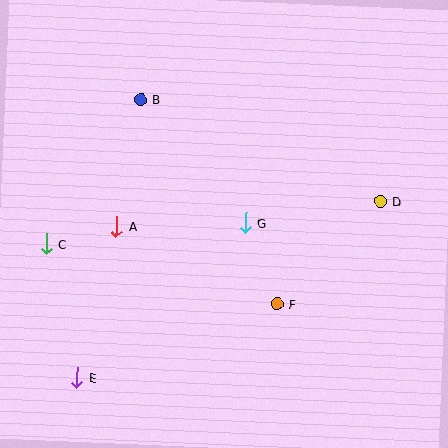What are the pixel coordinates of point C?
Point C is at (46, 244).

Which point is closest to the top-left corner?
Point B is closest to the top-left corner.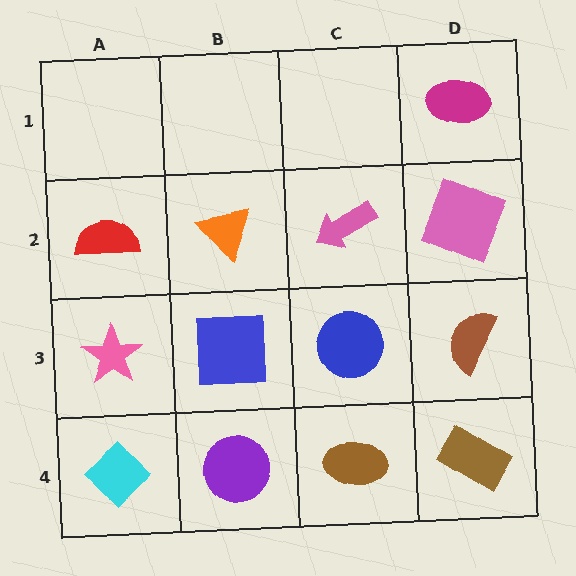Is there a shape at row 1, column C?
No, that cell is empty.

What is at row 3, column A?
A pink star.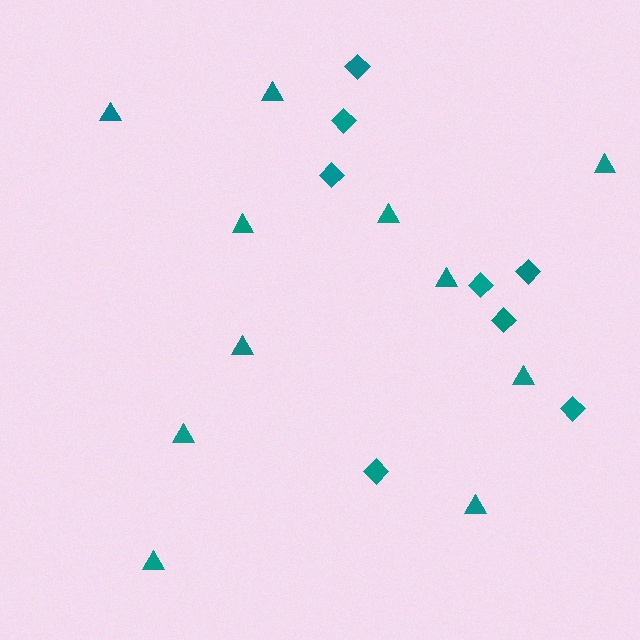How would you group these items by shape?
There are 2 groups: one group of diamonds (8) and one group of triangles (11).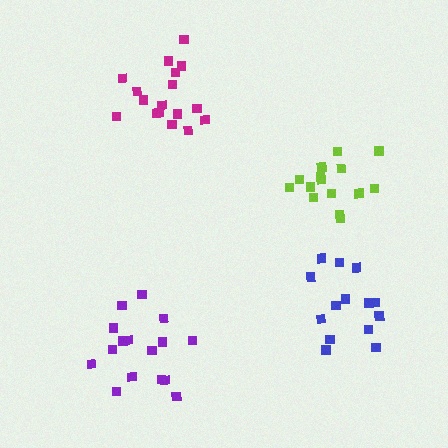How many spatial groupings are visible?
There are 4 spatial groupings.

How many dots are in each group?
Group 1: 17 dots, Group 2: 14 dots, Group 3: 16 dots, Group 4: 15 dots (62 total).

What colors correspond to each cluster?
The clusters are colored: magenta, blue, purple, lime.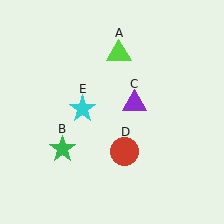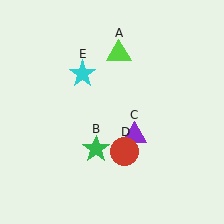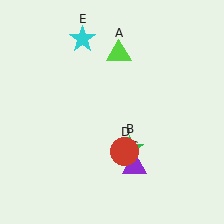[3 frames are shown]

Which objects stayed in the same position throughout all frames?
Lime triangle (object A) and red circle (object D) remained stationary.